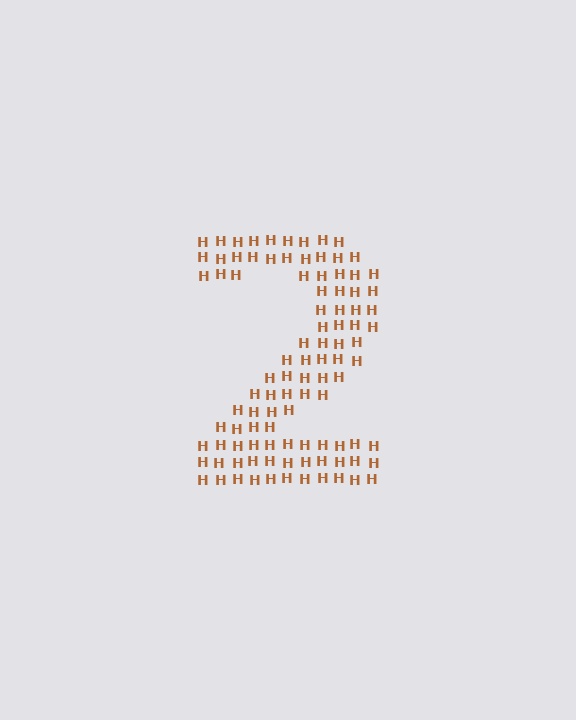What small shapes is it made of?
It is made of small letter H's.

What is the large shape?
The large shape is the digit 2.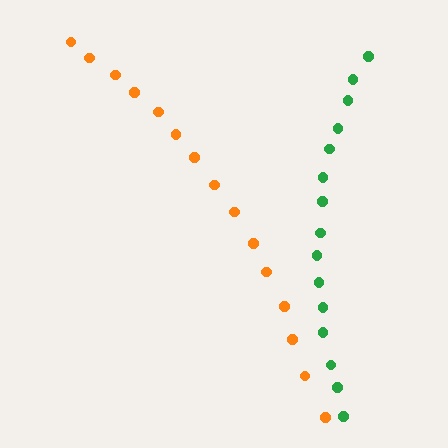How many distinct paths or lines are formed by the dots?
There are 2 distinct paths.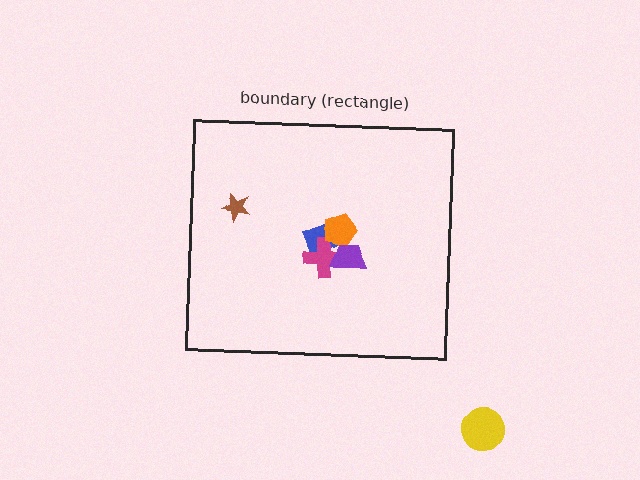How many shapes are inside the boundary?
5 inside, 1 outside.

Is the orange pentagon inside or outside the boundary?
Inside.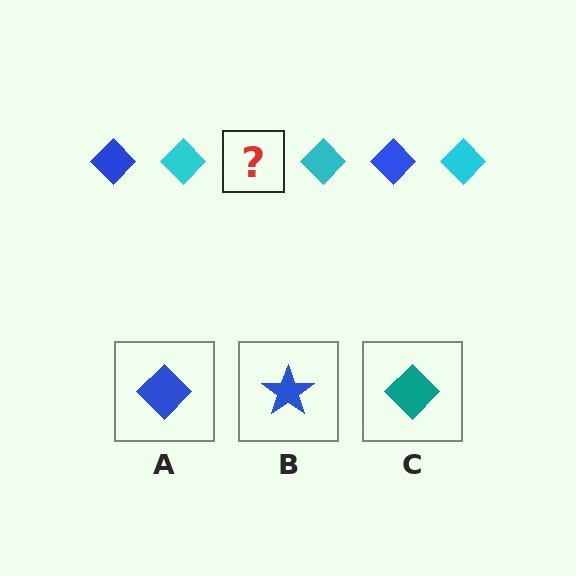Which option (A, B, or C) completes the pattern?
A.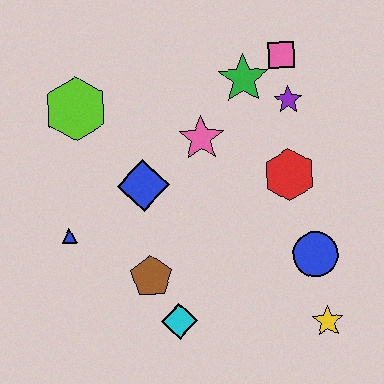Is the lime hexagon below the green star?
Yes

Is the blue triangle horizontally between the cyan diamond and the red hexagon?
No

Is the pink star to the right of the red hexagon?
No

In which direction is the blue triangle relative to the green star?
The blue triangle is to the left of the green star.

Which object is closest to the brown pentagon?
The cyan diamond is closest to the brown pentagon.